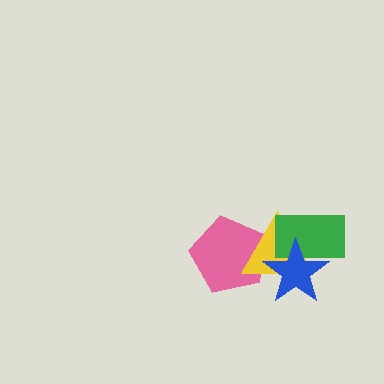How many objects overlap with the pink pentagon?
1 object overlaps with the pink pentagon.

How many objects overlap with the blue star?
2 objects overlap with the blue star.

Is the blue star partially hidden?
No, no other shape covers it.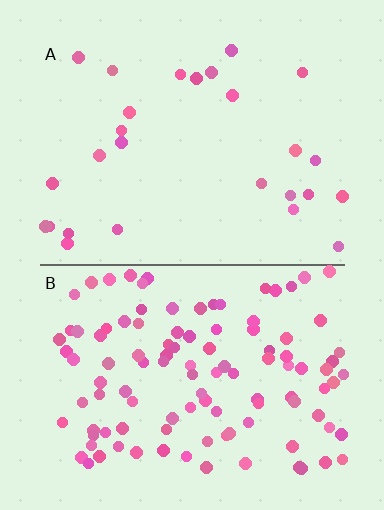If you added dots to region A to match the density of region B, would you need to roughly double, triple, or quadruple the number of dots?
Approximately quadruple.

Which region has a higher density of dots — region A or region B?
B (the bottom).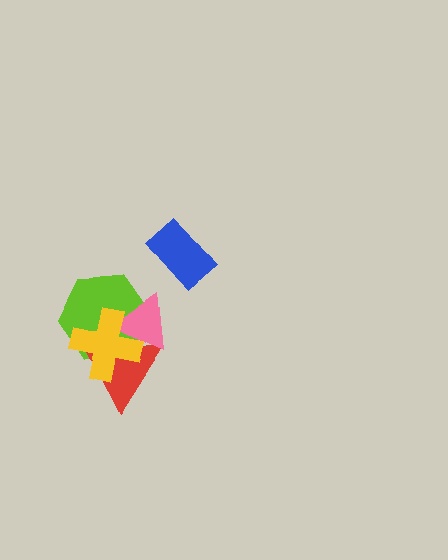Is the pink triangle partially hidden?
Yes, it is partially covered by another shape.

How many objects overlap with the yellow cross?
3 objects overlap with the yellow cross.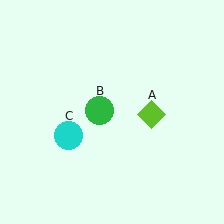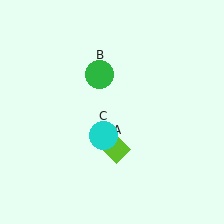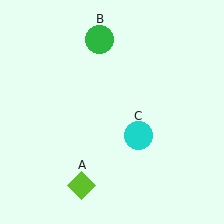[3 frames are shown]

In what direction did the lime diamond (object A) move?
The lime diamond (object A) moved down and to the left.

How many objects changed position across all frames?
3 objects changed position: lime diamond (object A), green circle (object B), cyan circle (object C).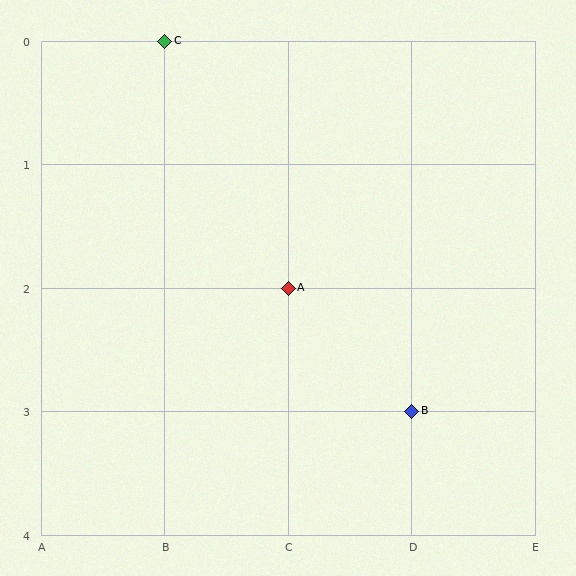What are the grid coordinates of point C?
Point C is at grid coordinates (B, 0).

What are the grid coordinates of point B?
Point B is at grid coordinates (D, 3).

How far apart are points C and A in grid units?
Points C and A are 1 column and 2 rows apart (about 2.2 grid units diagonally).